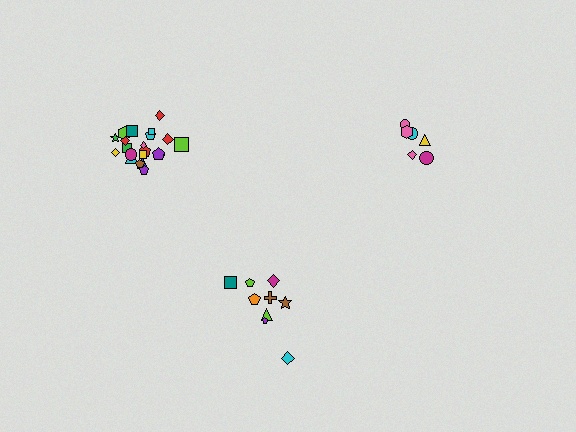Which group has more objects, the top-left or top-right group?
The top-left group.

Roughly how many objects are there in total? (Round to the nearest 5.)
Roughly 40 objects in total.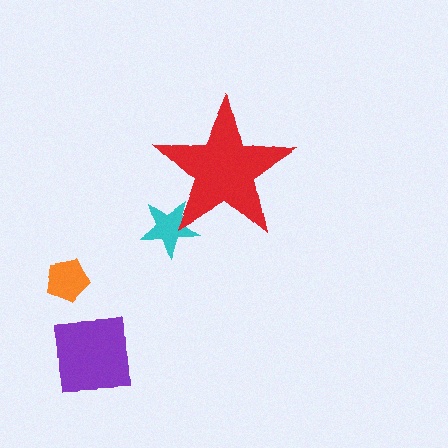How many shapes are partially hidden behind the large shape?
1 shape is partially hidden.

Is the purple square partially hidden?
No, the purple square is fully visible.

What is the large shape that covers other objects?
A red star.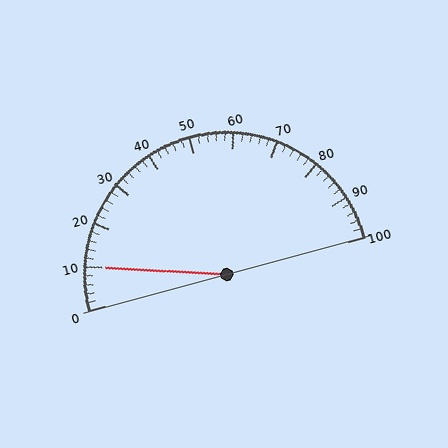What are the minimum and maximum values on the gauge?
The gauge ranges from 0 to 100.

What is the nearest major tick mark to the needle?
The nearest major tick mark is 10.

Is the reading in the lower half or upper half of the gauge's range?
The reading is in the lower half of the range (0 to 100).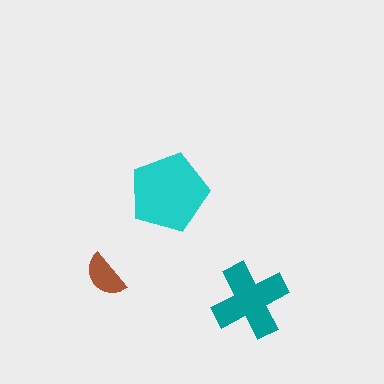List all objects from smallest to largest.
The brown semicircle, the teal cross, the cyan pentagon.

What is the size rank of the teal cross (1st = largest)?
2nd.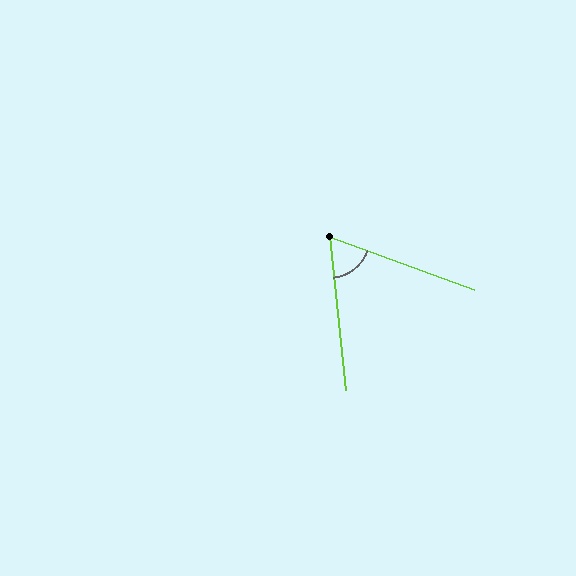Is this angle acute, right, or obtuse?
It is acute.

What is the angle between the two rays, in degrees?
Approximately 64 degrees.